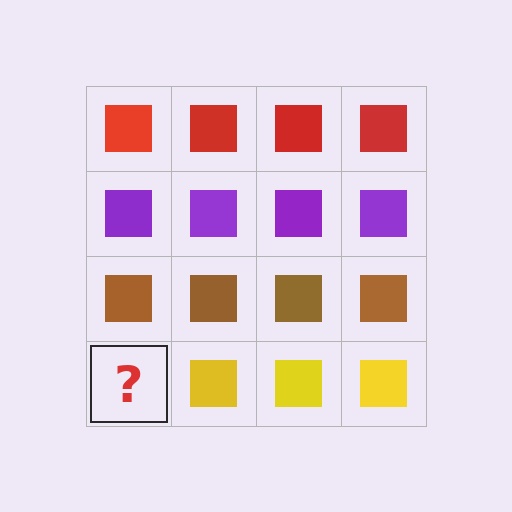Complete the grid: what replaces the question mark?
The question mark should be replaced with a yellow square.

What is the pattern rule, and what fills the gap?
The rule is that each row has a consistent color. The gap should be filled with a yellow square.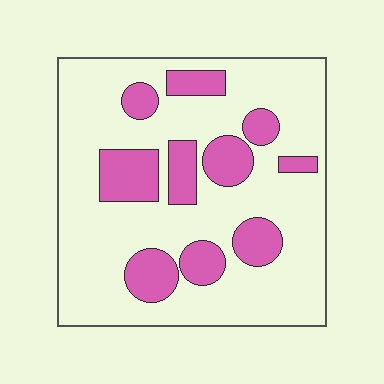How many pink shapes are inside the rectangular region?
10.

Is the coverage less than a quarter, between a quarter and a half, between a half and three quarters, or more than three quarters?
Less than a quarter.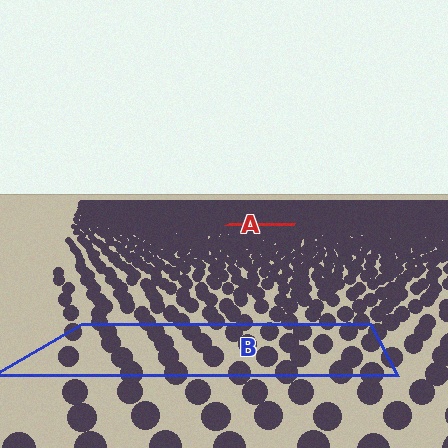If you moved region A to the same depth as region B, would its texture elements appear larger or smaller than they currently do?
They would appear larger. At a closer depth, the same texture elements are projected at a bigger on-screen size.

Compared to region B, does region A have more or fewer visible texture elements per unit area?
Region A has more texture elements per unit area — they are packed more densely because it is farther away.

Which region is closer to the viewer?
Region B is closer. The texture elements there are larger and more spread out.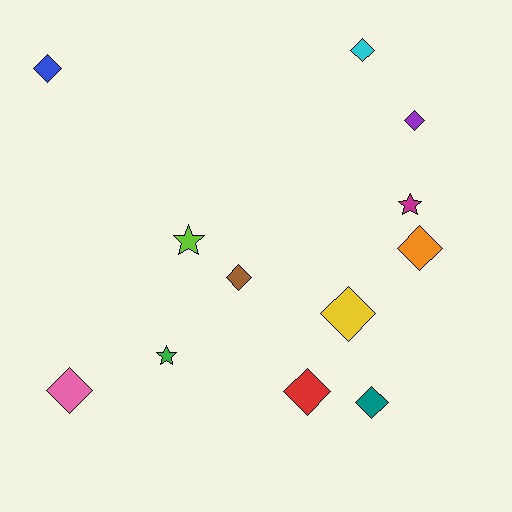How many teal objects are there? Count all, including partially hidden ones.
There is 1 teal object.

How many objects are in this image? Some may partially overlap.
There are 12 objects.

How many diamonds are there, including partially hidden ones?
There are 9 diamonds.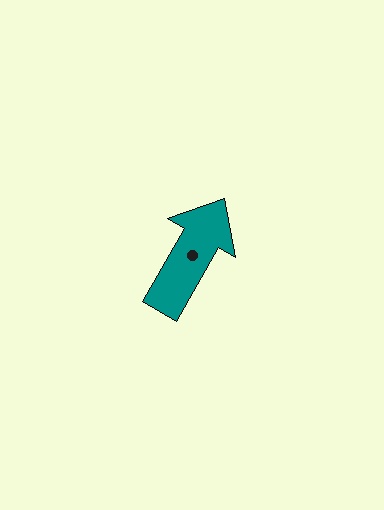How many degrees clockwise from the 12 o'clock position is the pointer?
Approximately 30 degrees.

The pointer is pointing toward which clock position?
Roughly 1 o'clock.